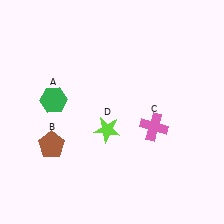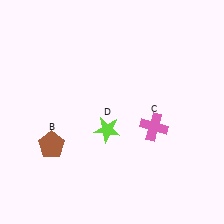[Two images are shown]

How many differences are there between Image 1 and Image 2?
There is 1 difference between the two images.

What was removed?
The green hexagon (A) was removed in Image 2.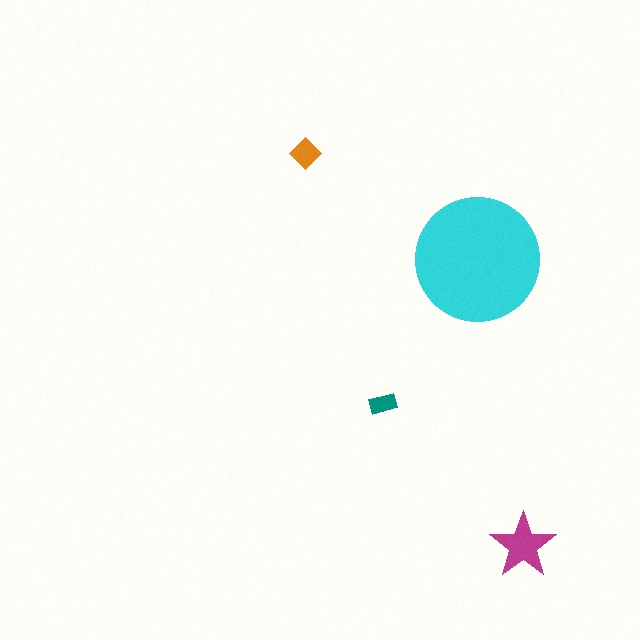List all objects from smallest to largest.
The teal rectangle, the orange diamond, the magenta star, the cyan circle.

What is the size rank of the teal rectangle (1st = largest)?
4th.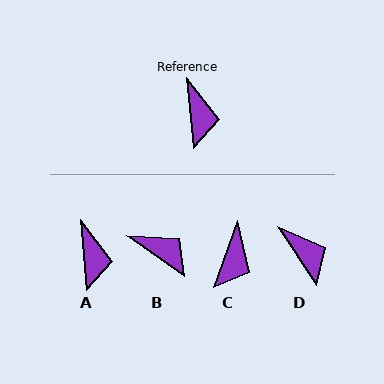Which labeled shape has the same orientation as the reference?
A.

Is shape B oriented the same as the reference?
No, it is off by about 50 degrees.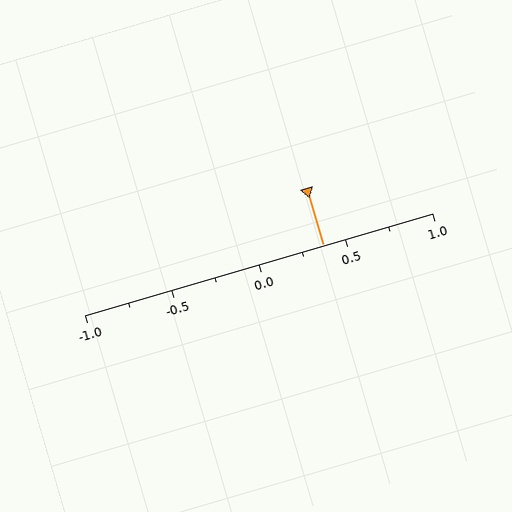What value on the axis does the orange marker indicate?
The marker indicates approximately 0.38.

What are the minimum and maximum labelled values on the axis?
The axis runs from -1.0 to 1.0.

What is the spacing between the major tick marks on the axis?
The major ticks are spaced 0.5 apart.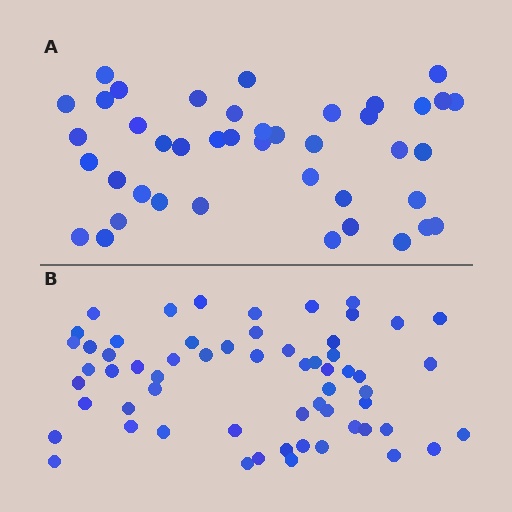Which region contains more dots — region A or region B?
Region B (the bottom region) has more dots.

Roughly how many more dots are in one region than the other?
Region B has approximately 20 more dots than region A.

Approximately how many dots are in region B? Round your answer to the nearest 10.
About 60 dots.